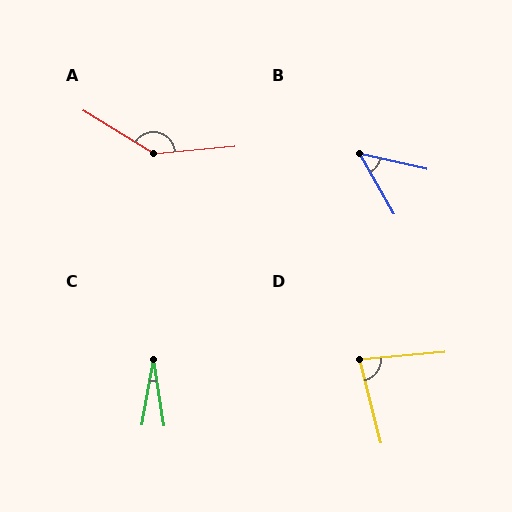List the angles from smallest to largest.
C (19°), B (47°), D (80°), A (143°).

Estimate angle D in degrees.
Approximately 80 degrees.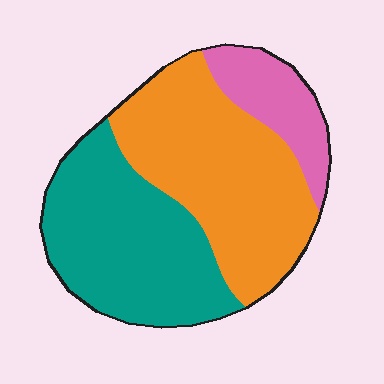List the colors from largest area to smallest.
From largest to smallest: orange, teal, pink.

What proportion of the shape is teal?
Teal takes up about two fifths (2/5) of the shape.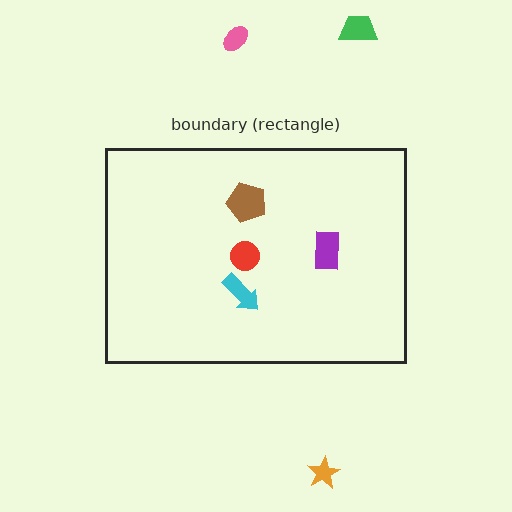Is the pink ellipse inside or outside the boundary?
Outside.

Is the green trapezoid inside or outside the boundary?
Outside.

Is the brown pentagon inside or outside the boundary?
Inside.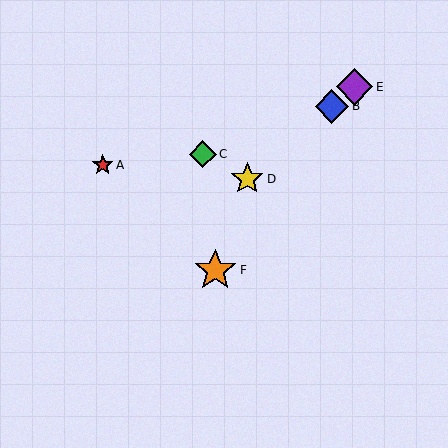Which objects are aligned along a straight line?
Objects B, D, E are aligned along a straight line.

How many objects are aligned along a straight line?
3 objects (B, D, E) are aligned along a straight line.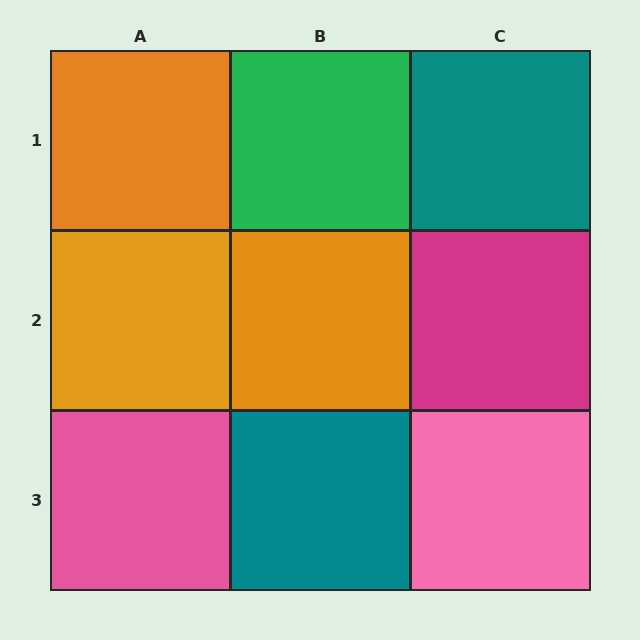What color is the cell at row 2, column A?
Orange.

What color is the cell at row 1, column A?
Orange.